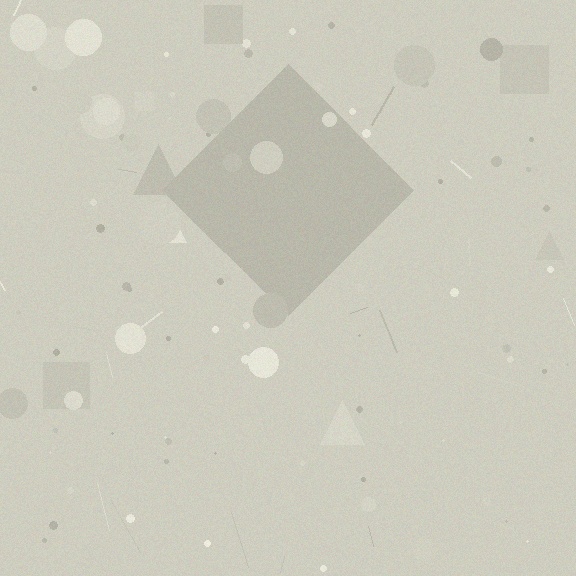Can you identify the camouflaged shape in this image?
The camouflaged shape is a diamond.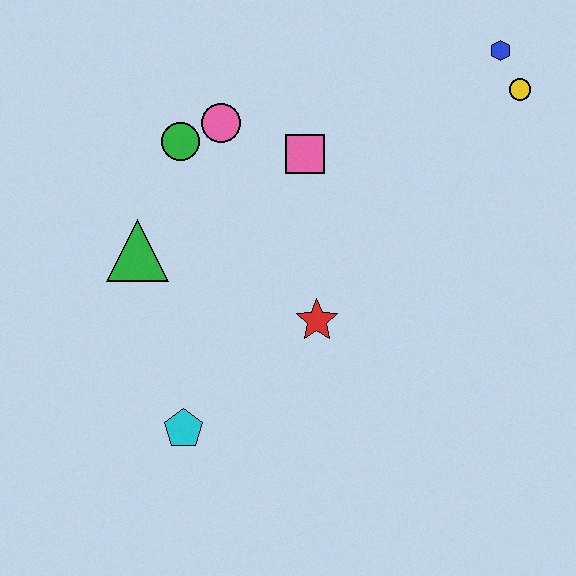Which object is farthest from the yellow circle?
The cyan pentagon is farthest from the yellow circle.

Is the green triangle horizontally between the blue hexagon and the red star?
No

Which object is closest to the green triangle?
The green circle is closest to the green triangle.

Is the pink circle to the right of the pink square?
No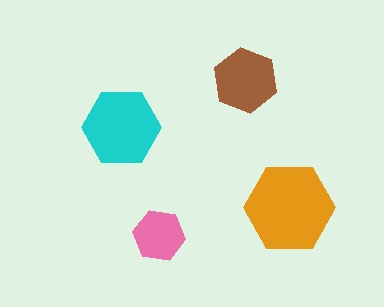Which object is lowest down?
The pink hexagon is bottommost.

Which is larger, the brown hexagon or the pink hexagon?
The brown one.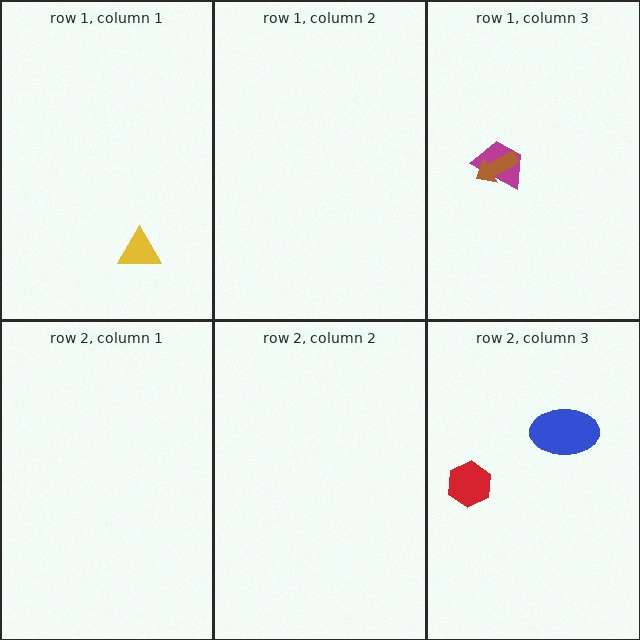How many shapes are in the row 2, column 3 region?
2.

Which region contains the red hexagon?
The row 2, column 3 region.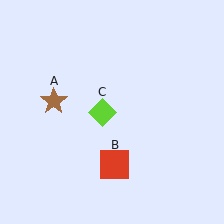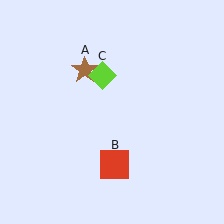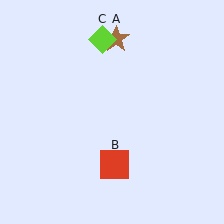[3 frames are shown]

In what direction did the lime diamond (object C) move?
The lime diamond (object C) moved up.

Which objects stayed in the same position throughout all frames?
Red square (object B) remained stationary.